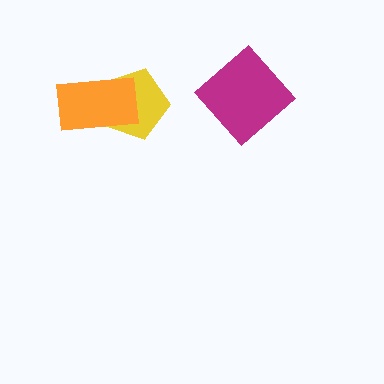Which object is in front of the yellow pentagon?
The orange rectangle is in front of the yellow pentagon.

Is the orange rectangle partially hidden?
No, no other shape covers it.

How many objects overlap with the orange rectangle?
1 object overlaps with the orange rectangle.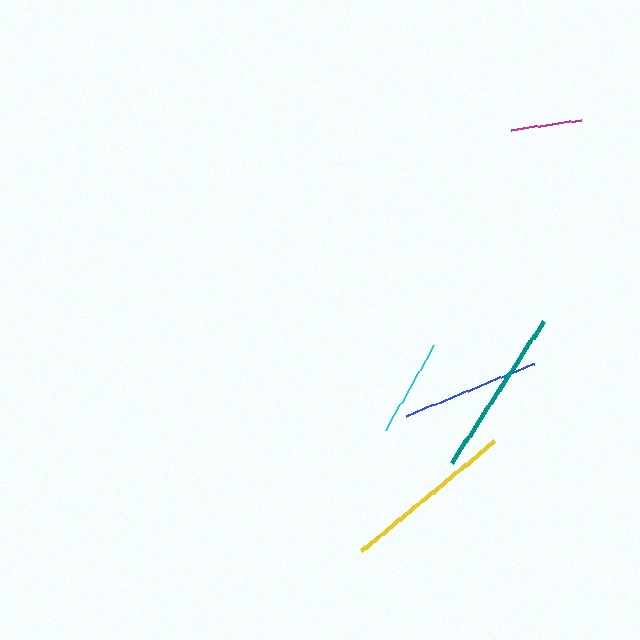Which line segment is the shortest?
The magenta line is the shortest at approximately 71 pixels.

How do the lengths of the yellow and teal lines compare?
The yellow and teal lines are approximately the same length.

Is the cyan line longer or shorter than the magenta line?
The cyan line is longer than the magenta line.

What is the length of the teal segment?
The teal segment is approximately 169 pixels long.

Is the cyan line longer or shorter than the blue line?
The blue line is longer than the cyan line.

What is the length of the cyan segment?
The cyan segment is approximately 97 pixels long.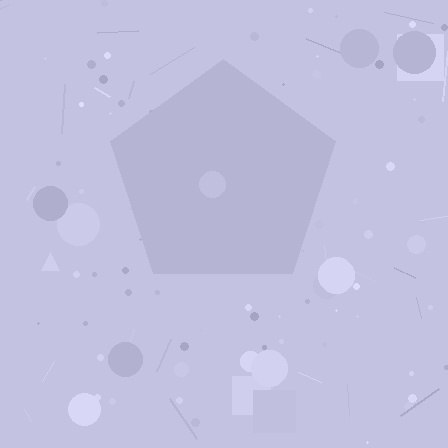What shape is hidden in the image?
A pentagon is hidden in the image.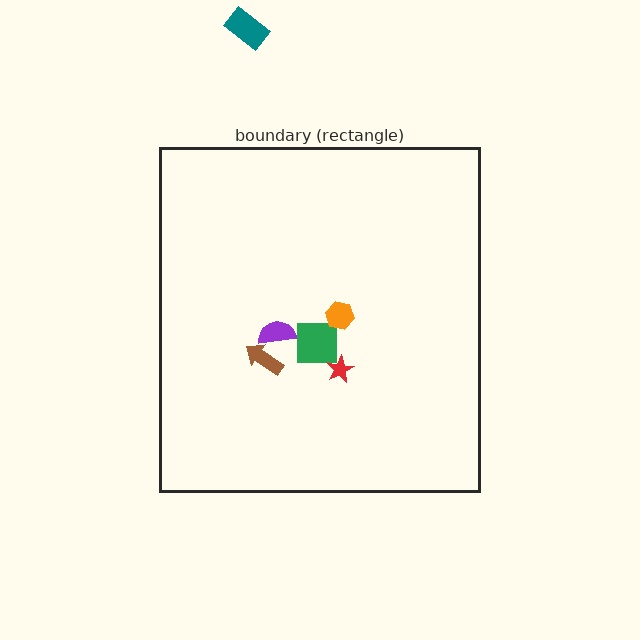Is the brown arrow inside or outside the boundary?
Inside.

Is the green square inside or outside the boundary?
Inside.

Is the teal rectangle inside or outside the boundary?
Outside.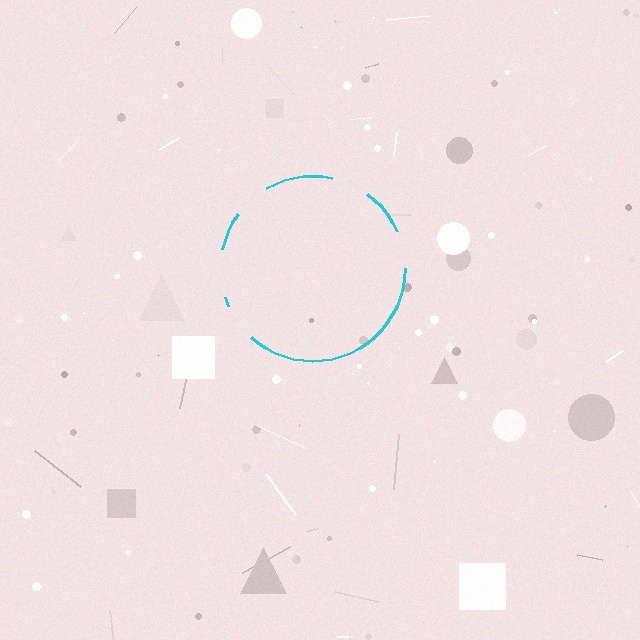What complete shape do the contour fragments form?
The contour fragments form a circle.